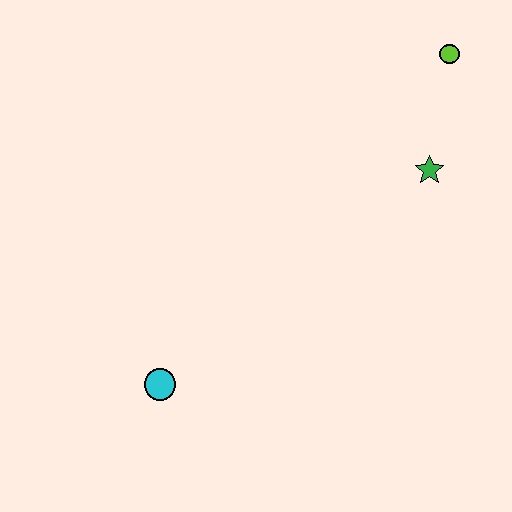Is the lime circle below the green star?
No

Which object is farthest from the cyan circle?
The lime circle is farthest from the cyan circle.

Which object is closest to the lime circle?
The green star is closest to the lime circle.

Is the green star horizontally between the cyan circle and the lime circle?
Yes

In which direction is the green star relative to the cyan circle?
The green star is to the right of the cyan circle.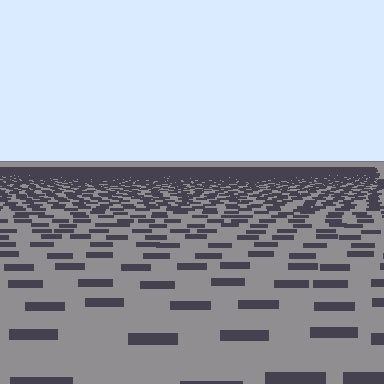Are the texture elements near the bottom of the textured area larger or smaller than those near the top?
Larger. Near the bottom, elements are closer to the viewer and appear at a bigger on-screen size.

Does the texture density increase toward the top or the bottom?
Density increases toward the top.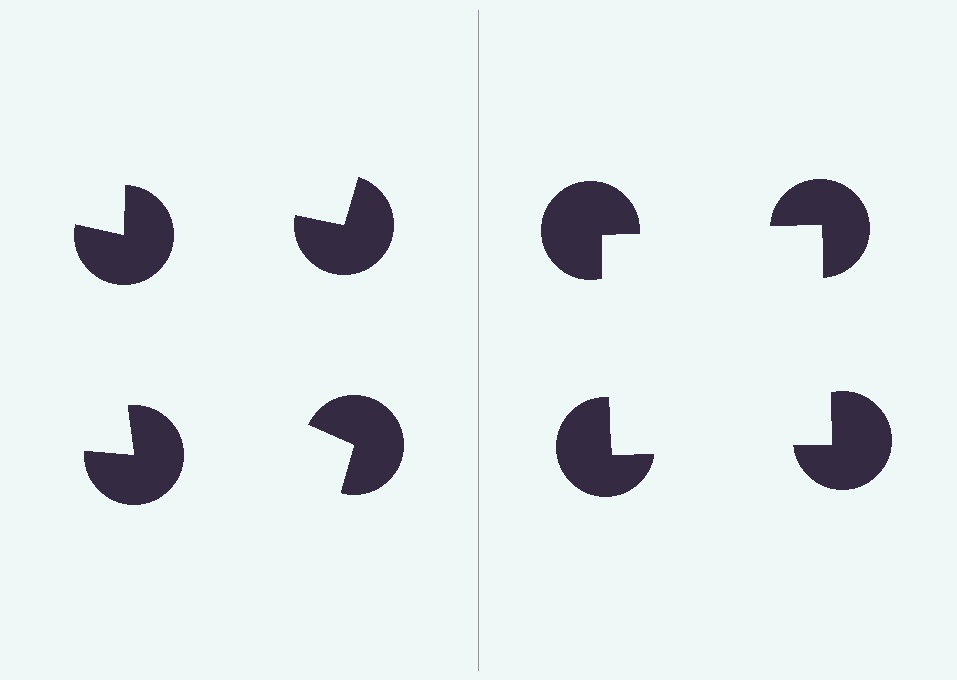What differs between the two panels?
The pac-man discs are positioned identically on both sides; only the wedge orientations differ. On the right they align to a square; on the left they are misaligned.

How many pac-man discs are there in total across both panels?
8 — 4 on each side.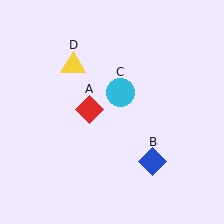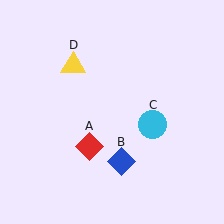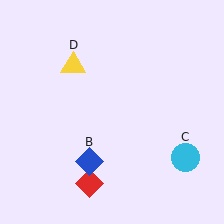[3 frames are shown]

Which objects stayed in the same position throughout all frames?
Yellow triangle (object D) remained stationary.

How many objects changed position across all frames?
3 objects changed position: red diamond (object A), blue diamond (object B), cyan circle (object C).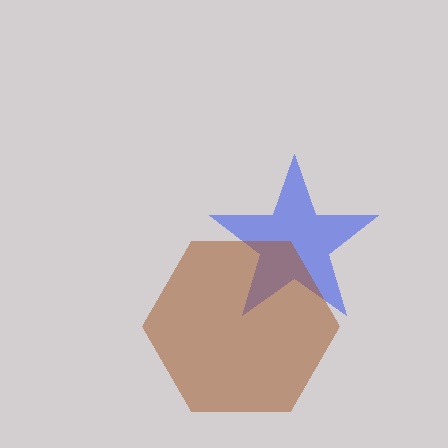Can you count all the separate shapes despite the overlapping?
Yes, there are 2 separate shapes.